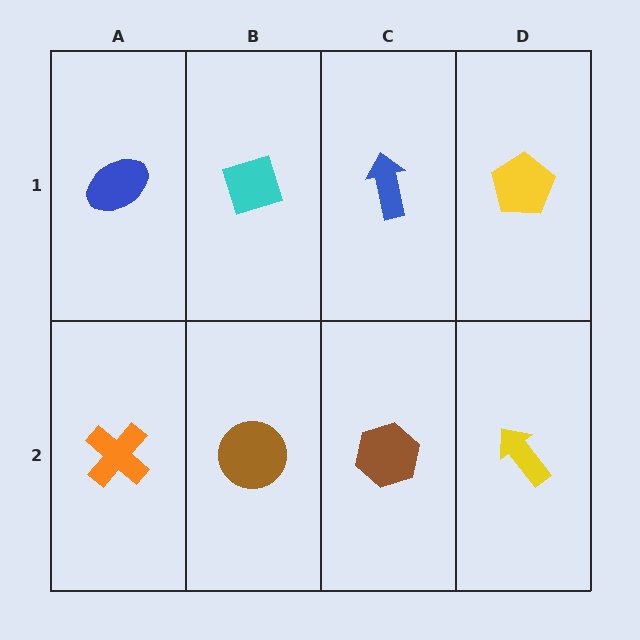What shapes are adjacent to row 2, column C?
A blue arrow (row 1, column C), a brown circle (row 2, column B), a yellow arrow (row 2, column D).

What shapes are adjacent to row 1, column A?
An orange cross (row 2, column A), a cyan diamond (row 1, column B).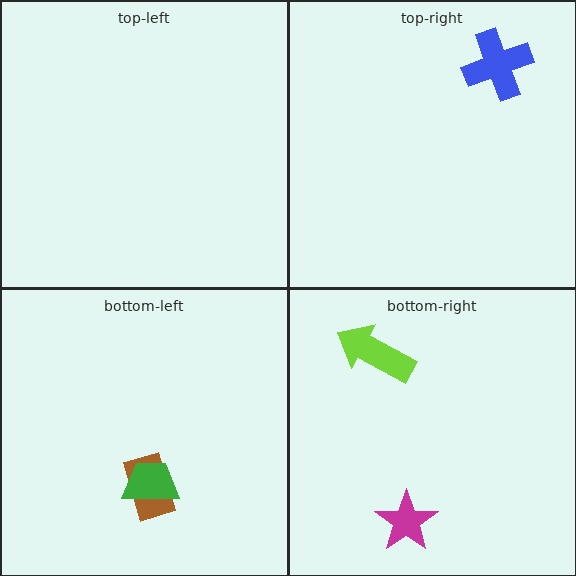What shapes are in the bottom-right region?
The magenta star, the lime arrow.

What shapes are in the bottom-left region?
The brown rectangle, the green trapezoid.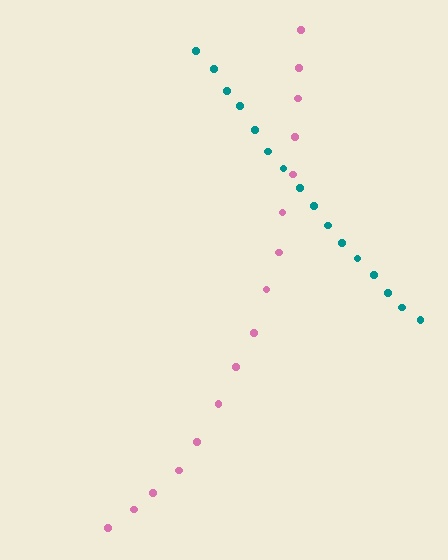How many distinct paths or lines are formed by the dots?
There are 2 distinct paths.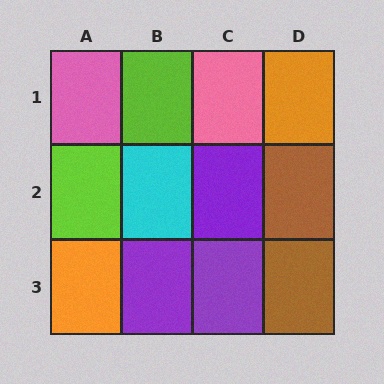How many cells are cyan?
1 cell is cyan.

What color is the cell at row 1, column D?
Orange.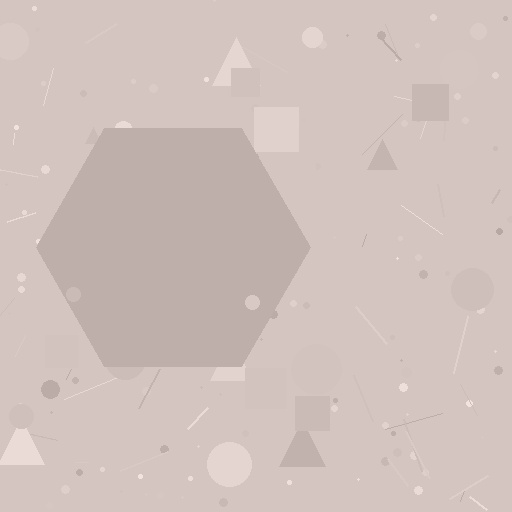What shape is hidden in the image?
A hexagon is hidden in the image.